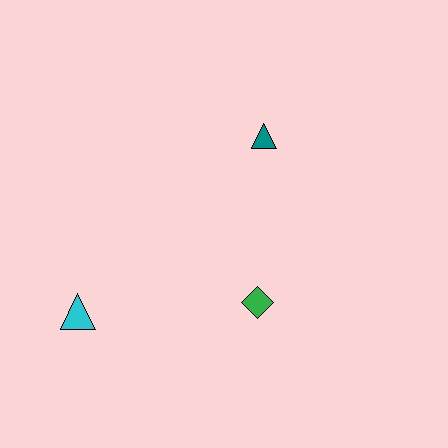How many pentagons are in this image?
There are no pentagons.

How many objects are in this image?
There are 3 objects.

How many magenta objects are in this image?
There are no magenta objects.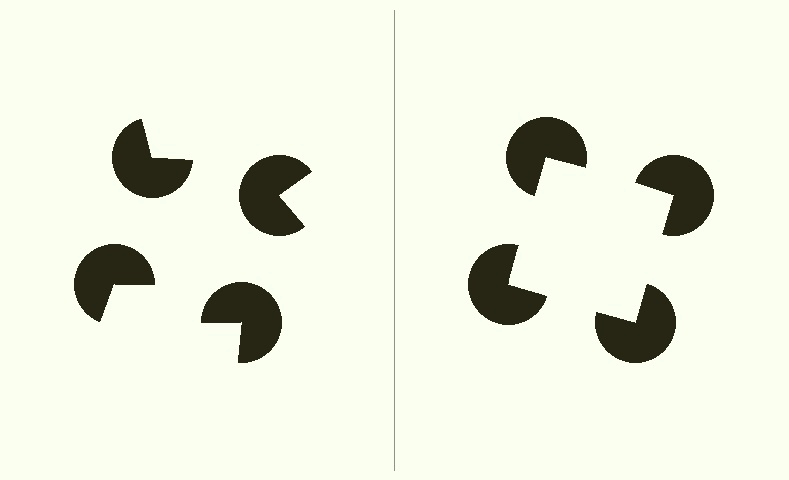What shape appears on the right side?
An illusory square.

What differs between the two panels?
The pac-man discs are positioned identically on both sides; only the wedge orientations differ. On the right they align to a square; on the left they are misaligned.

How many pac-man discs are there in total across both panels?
8 — 4 on each side.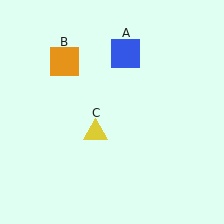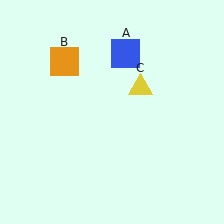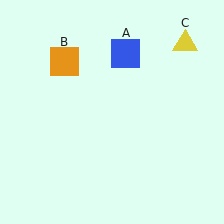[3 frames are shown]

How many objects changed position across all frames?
1 object changed position: yellow triangle (object C).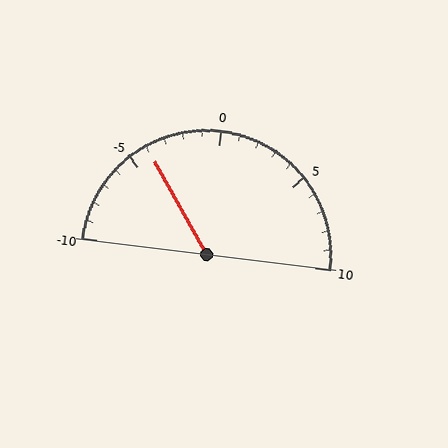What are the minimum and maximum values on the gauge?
The gauge ranges from -10 to 10.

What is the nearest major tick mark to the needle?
The nearest major tick mark is -5.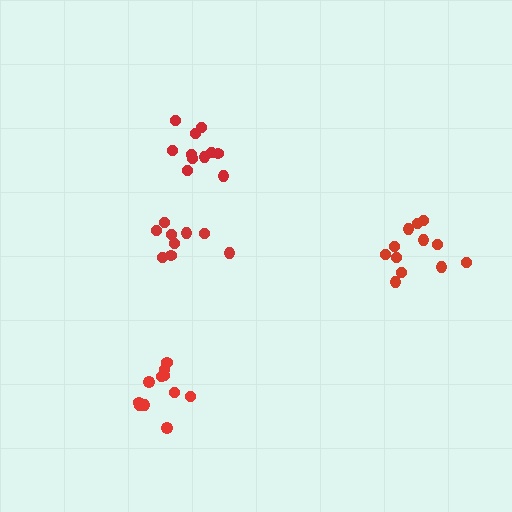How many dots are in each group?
Group 1: 12 dots, Group 2: 11 dots, Group 3: 11 dots, Group 4: 9 dots (43 total).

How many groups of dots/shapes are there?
There are 4 groups.